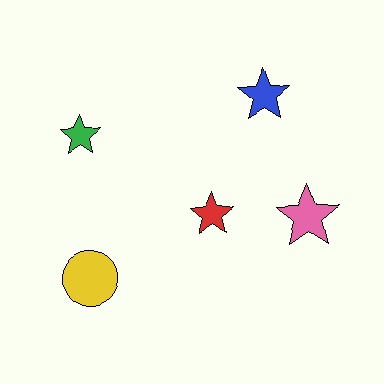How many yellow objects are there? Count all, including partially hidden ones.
There is 1 yellow object.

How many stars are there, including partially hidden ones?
There are 4 stars.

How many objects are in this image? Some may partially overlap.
There are 5 objects.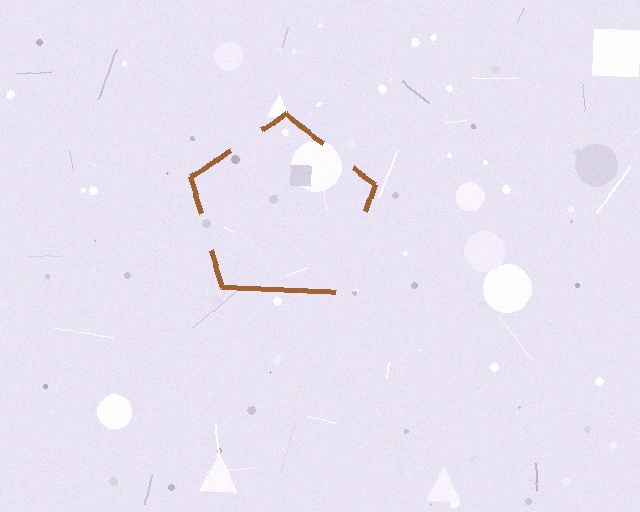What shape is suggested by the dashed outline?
The dashed outline suggests a pentagon.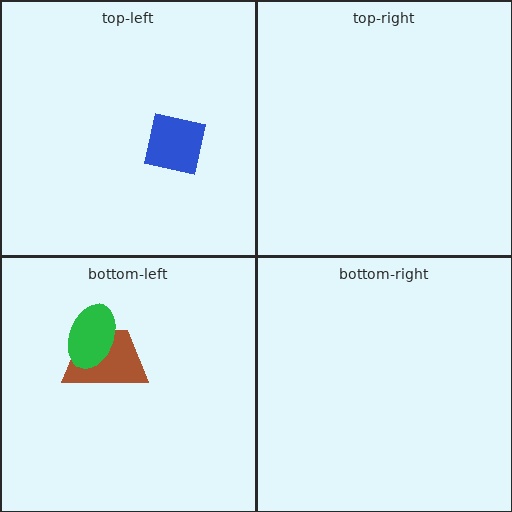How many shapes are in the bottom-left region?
2.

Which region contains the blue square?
The top-left region.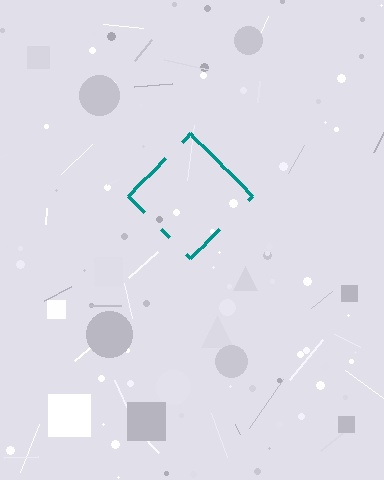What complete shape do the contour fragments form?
The contour fragments form a diamond.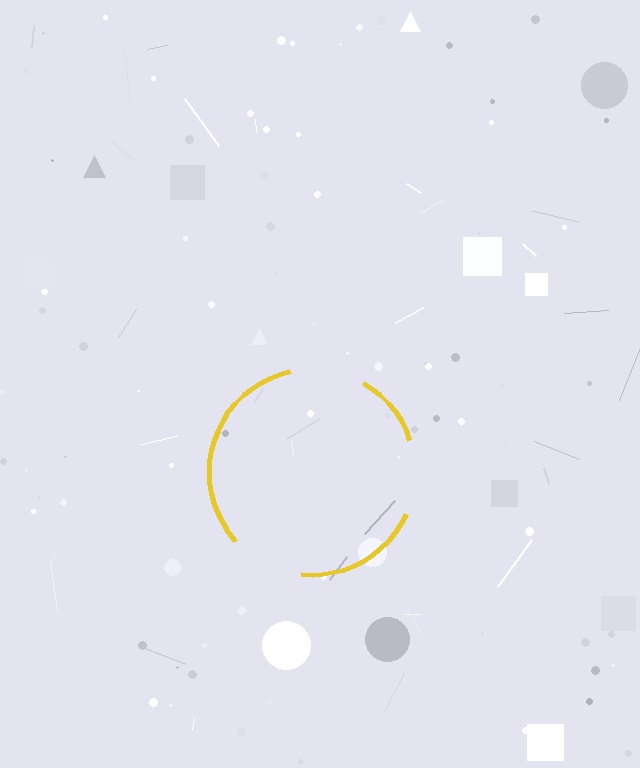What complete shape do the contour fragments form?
The contour fragments form a circle.